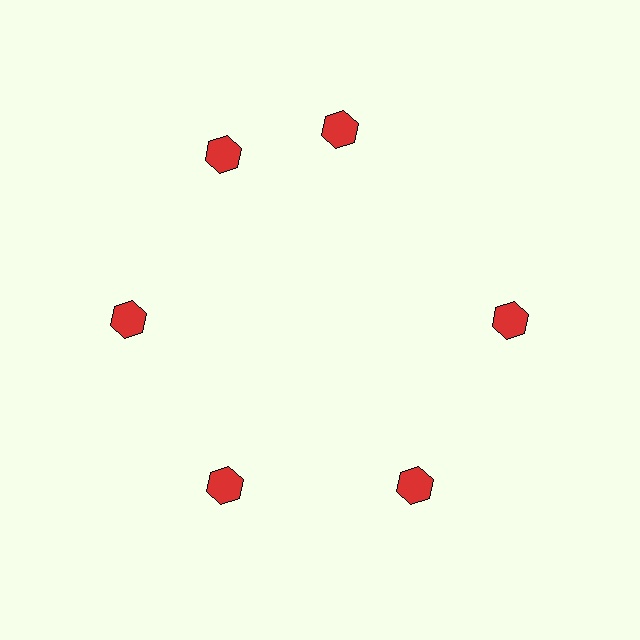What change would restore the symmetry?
The symmetry would be restored by rotating it back into even spacing with its neighbors so that all 6 hexagons sit at equal angles and equal distance from the center.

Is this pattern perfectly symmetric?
No. The 6 red hexagons are arranged in a ring, but one element near the 1 o'clock position is rotated out of alignment along the ring, breaking the 6-fold rotational symmetry.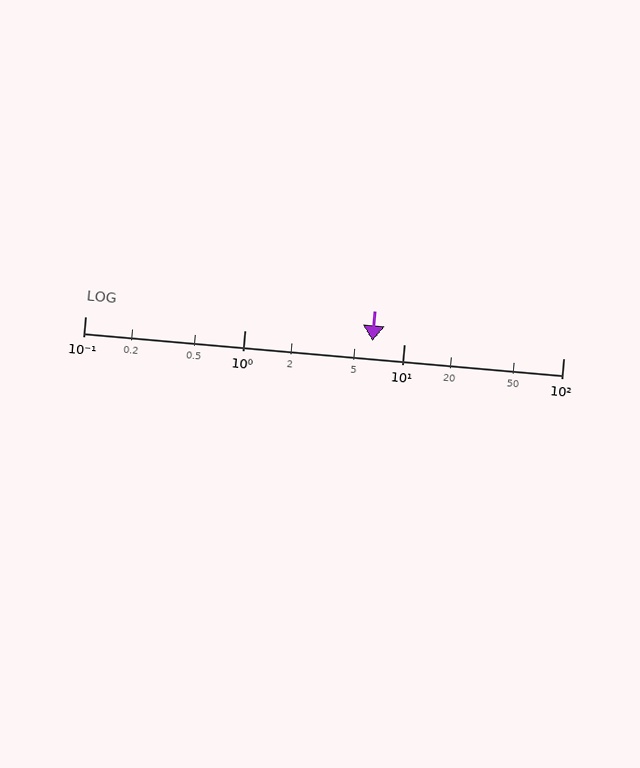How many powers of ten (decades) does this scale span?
The scale spans 3 decades, from 0.1 to 100.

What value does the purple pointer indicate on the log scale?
The pointer indicates approximately 6.4.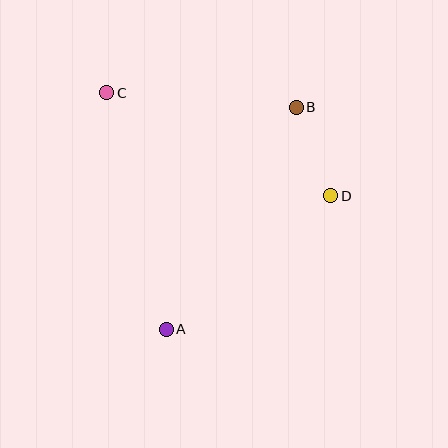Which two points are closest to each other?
Points B and D are closest to each other.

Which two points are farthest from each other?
Points A and B are farthest from each other.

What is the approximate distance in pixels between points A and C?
The distance between A and C is approximately 244 pixels.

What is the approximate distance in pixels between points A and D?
The distance between A and D is approximately 212 pixels.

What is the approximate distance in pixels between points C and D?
The distance between C and D is approximately 246 pixels.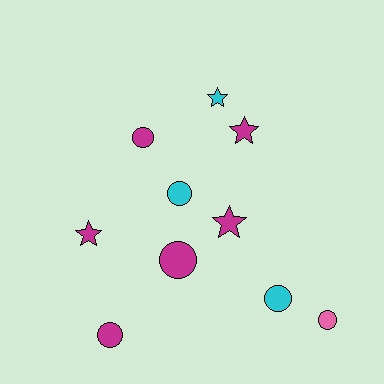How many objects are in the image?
There are 10 objects.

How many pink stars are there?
There are no pink stars.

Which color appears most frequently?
Magenta, with 6 objects.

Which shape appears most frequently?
Circle, with 6 objects.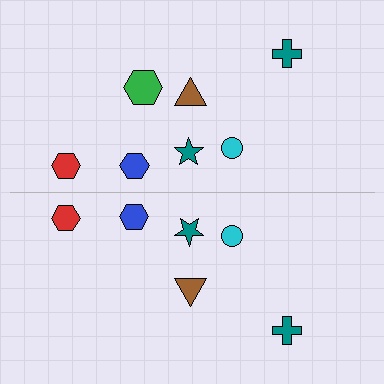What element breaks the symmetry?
A green hexagon is missing from the bottom side.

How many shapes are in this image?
There are 13 shapes in this image.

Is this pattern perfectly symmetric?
No, the pattern is not perfectly symmetric. A green hexagon is missing from the bottom side.